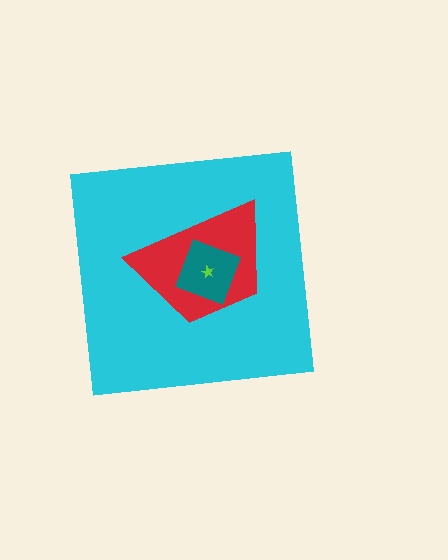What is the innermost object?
The lime star.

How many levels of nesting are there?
4.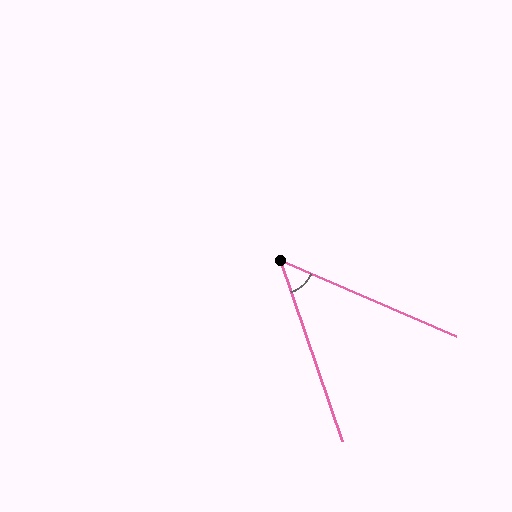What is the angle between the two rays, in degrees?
Approximately 48 degrees.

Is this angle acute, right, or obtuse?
It is acute.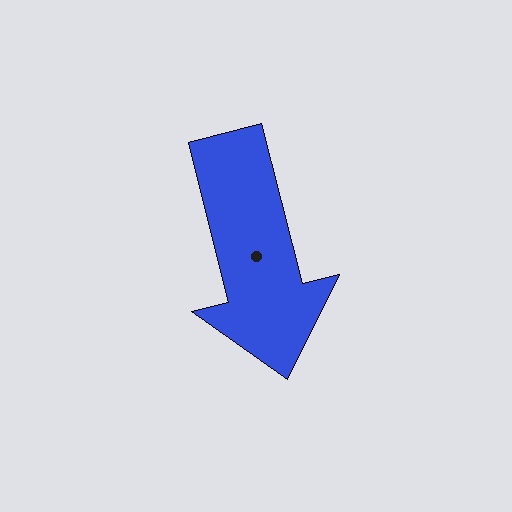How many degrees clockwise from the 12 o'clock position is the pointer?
Approximately 166 degrees.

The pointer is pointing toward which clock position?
Roughly 6 o'clock.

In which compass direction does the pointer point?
South.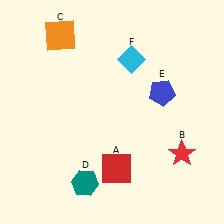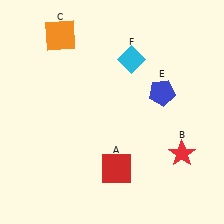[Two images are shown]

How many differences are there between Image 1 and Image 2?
There is 1 difference between the two images.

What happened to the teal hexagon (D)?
The teal hexagon (D) was removed in Image 2. It was in the bottom-left area of Image 1.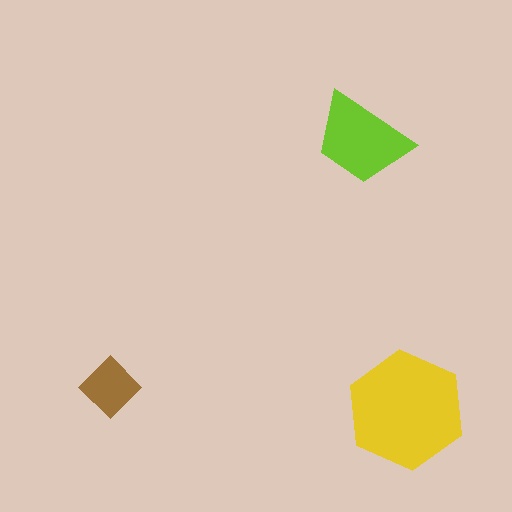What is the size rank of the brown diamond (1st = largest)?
3rd.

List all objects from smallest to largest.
The brown diamond, the lime trapezoid, the yellow hexagon.